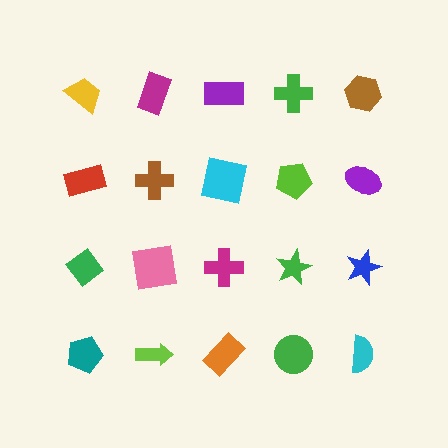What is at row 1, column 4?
A green cross.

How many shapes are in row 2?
5 shapes.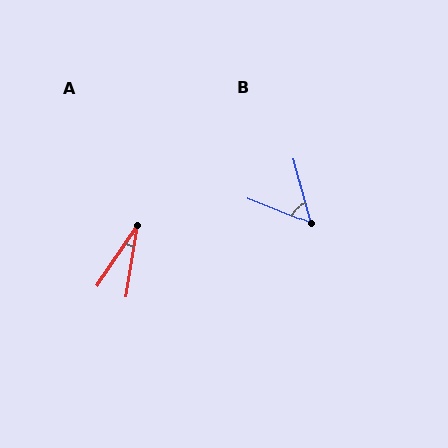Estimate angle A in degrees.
Approximately 25 degrees.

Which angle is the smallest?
A, at approximately 25 degrees.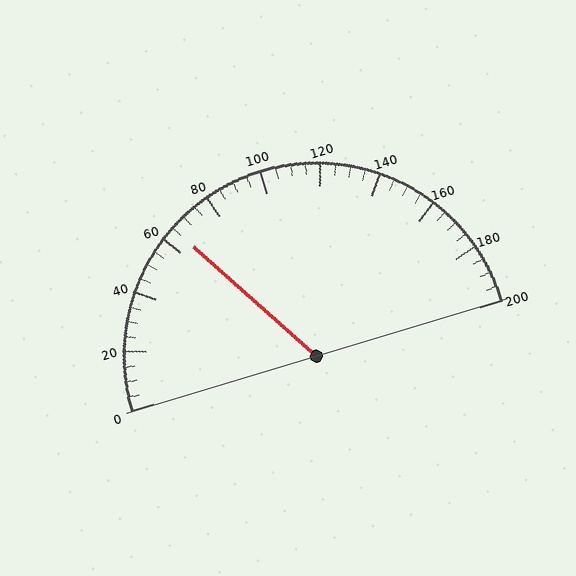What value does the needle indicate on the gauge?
The needle indicates approximately 65.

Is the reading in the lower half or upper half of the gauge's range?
The reading is in the lower half of the range (0 to 200).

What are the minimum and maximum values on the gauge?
The gauge ranges from 0 to 200.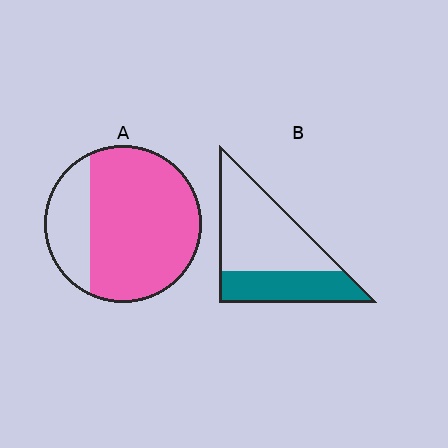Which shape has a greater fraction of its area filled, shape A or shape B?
Shape A.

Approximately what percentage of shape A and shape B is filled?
A is approximately 75% and B is approximately 35%.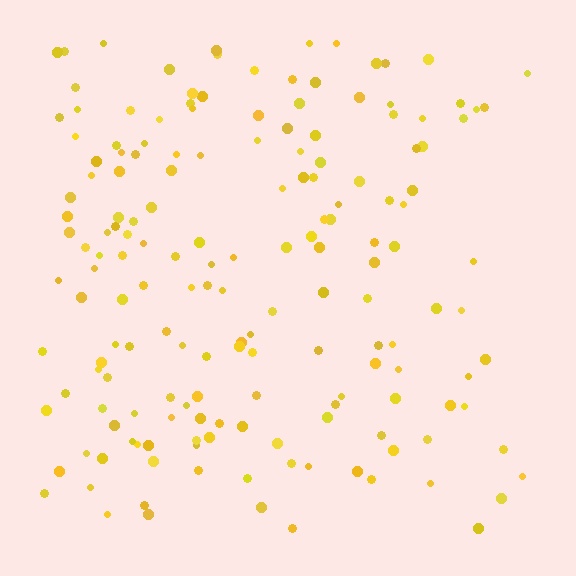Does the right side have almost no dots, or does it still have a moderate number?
Still a moderate number, just noticeably fewer than the left.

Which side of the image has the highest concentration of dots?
The left.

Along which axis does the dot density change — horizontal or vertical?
Horizontal.